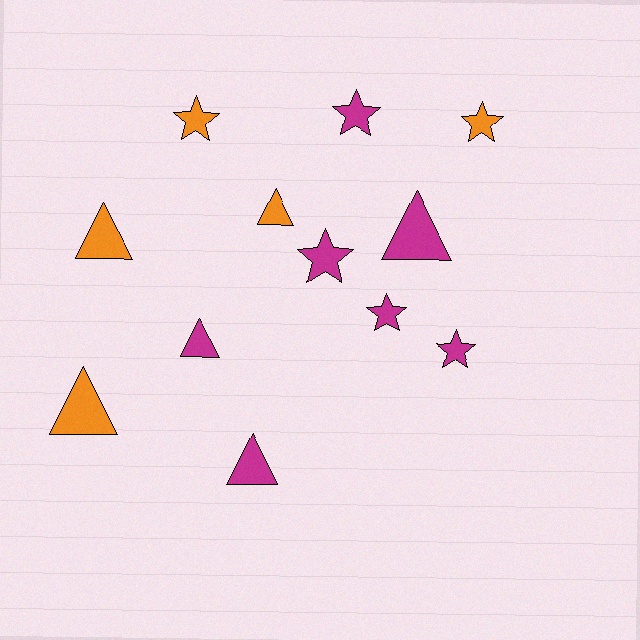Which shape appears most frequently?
Triangle, with 6 objects.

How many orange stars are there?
There are 2 orange stars.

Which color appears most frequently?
Magenta, with 7 objects.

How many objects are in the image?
There are 12 objects.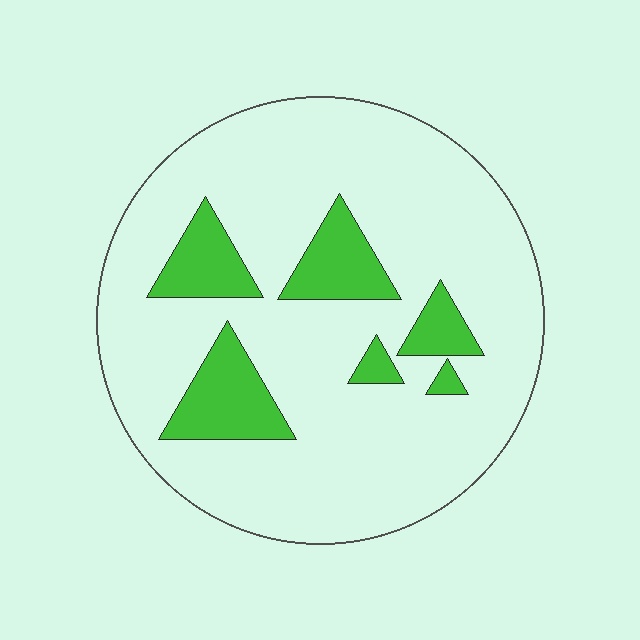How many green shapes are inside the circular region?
6.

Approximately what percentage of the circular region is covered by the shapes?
Approximately 15%.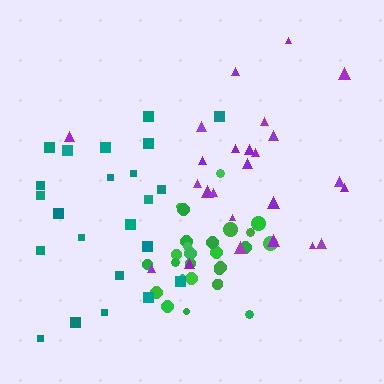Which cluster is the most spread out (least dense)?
Teal.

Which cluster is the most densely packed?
Green.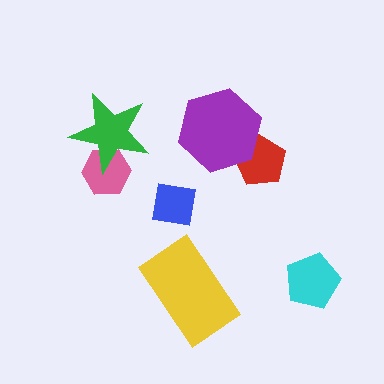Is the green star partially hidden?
No, no other shape covers it.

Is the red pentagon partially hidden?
Yes, it is partially covered by another shape.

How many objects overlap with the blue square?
0 objects overlap with the blue square.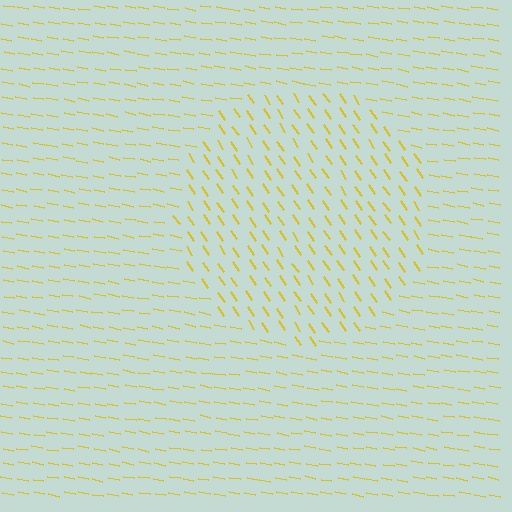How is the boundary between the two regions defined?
The boundary is defined purely by a change in line orientation (approximately 45 degrees difference). All lines are the same color and thickness.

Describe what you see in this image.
The image is filled with small yellow line segments. A circle region in the image has lines oriented differently from the surrounding lines, creating a visible texture boundary.